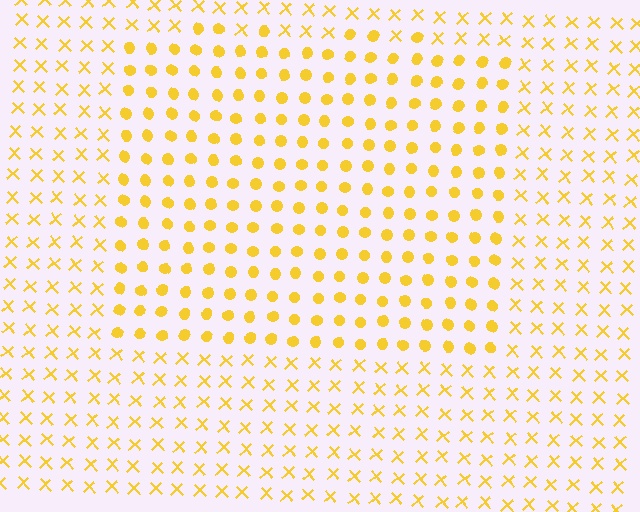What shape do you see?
I see a rectangle.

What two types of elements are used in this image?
The image uses circles inside the rectangle region and X marks outside it.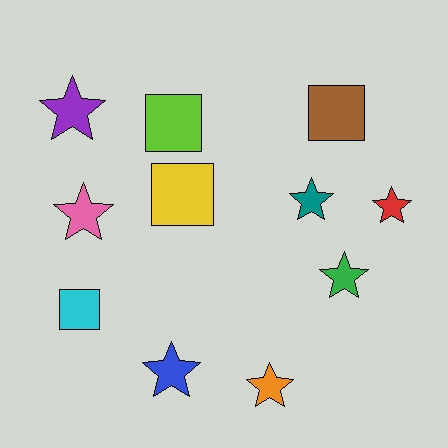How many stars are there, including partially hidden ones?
There are 7 stars.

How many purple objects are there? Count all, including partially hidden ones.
There is 1 purple object.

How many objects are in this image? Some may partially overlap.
There are 11 objects.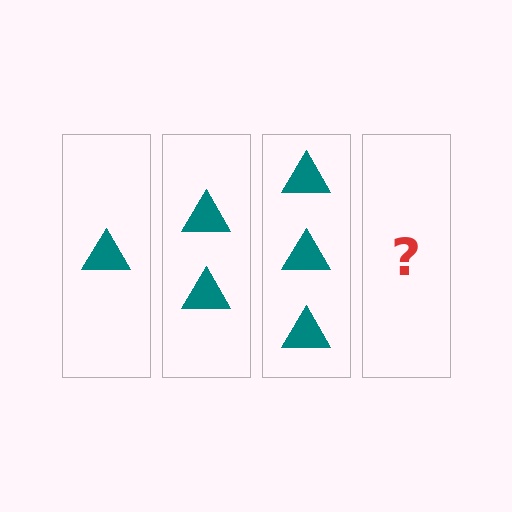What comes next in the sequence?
The next element should be 4 triangles.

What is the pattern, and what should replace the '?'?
The pattern is that each step adds one more triangle. The '?' should be 4 triangles.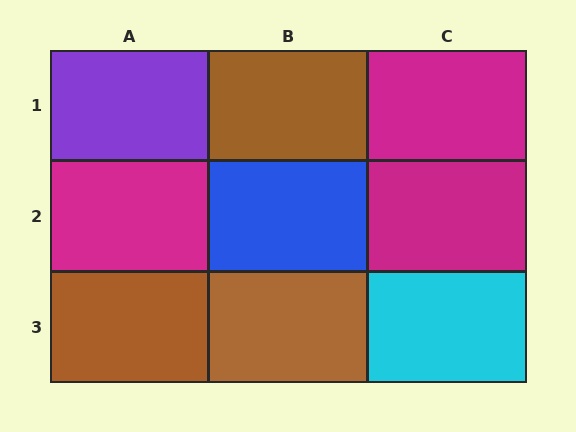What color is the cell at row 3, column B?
Brown.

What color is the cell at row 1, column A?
Purple.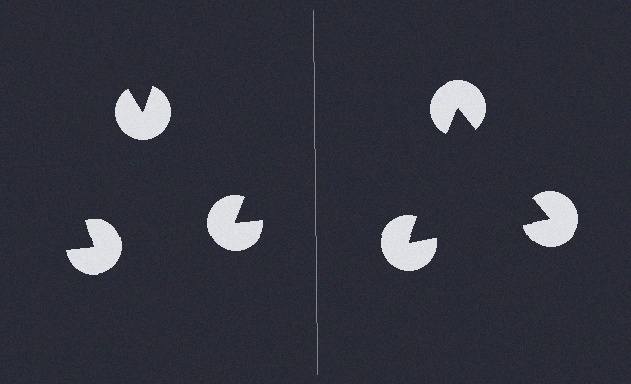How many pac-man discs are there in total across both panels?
6 — 3 on each side.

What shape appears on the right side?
An illusory triangle.